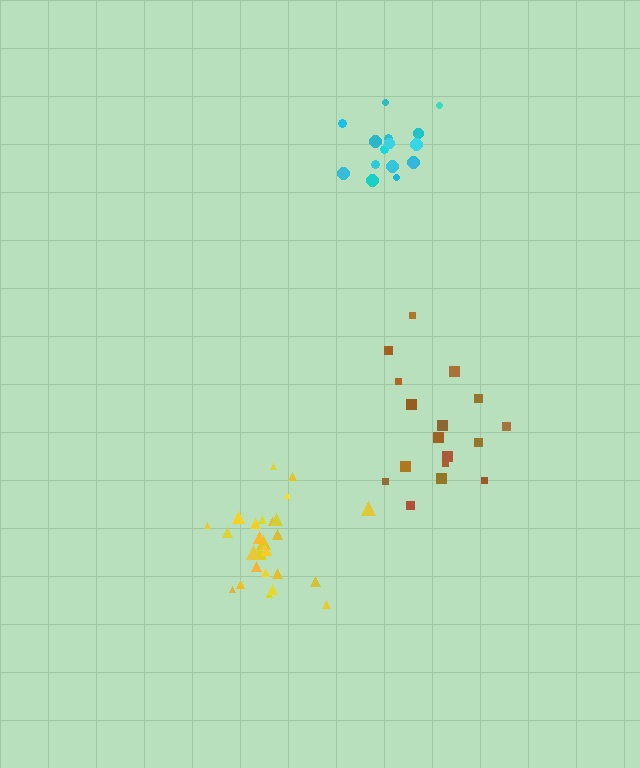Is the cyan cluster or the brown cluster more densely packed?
Cyan.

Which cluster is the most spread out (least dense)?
Brown.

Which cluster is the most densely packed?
Cyan.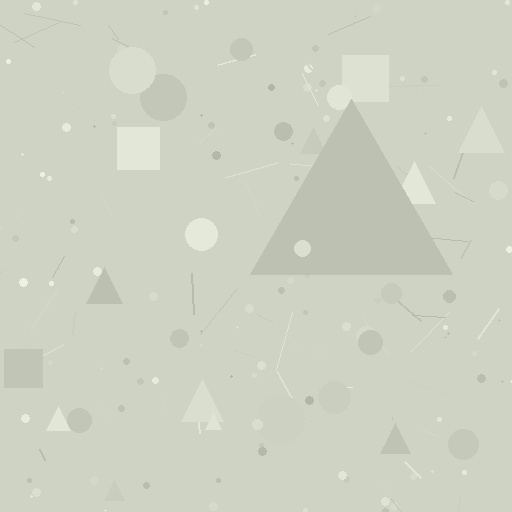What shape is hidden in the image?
A triangle is hidden in the image.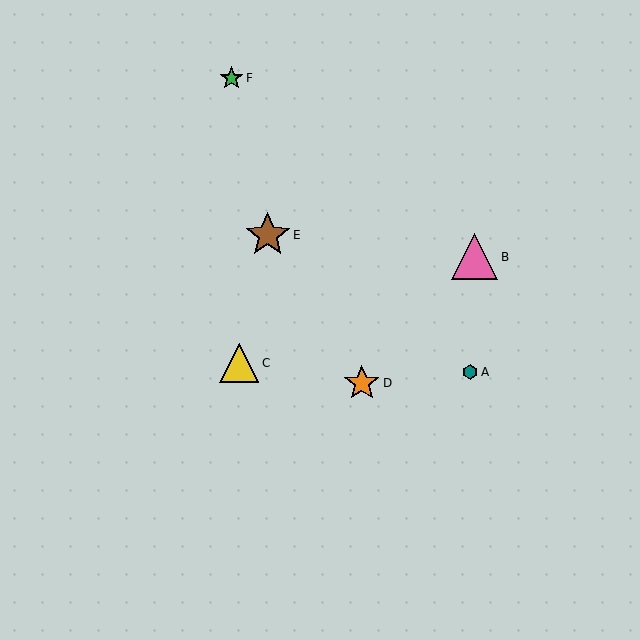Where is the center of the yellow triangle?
The center of the yellow triangle is at (239, 363).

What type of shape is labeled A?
Shape A is a teal hexagon.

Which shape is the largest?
The pink triangle (labeled B) is the largest.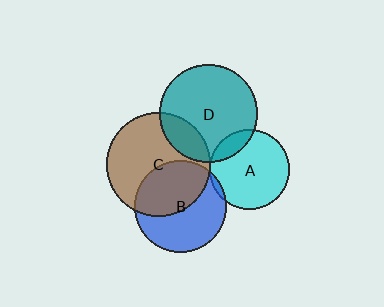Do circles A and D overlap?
Yes.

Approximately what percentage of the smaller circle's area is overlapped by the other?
Approximately 15%.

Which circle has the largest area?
Circle C (brown).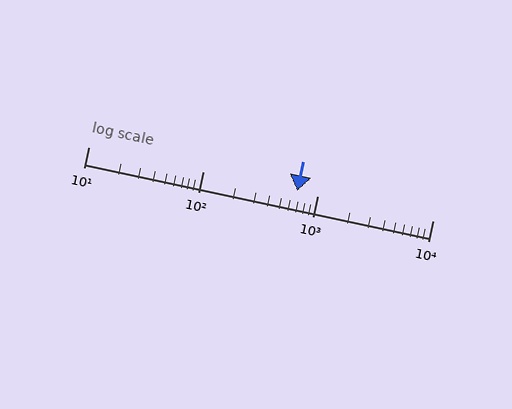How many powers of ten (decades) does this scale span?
The scale spans 3 decades, from 10 to 10000.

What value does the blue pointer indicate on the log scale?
The pointer indicates approximately 660.